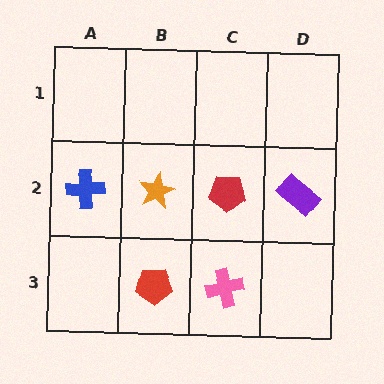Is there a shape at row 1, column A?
No, that cell is empty.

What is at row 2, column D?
A purple rectangle.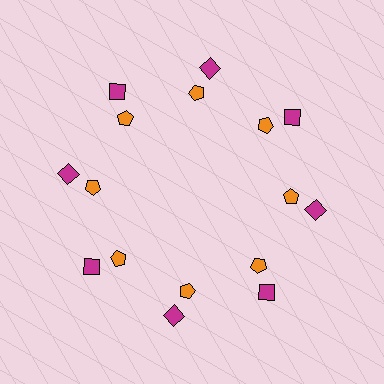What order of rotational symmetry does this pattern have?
This pattern has 8-fold rotational symmetry.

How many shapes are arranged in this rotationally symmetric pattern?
There are 16 shapes, arranged in 8 groups of 2.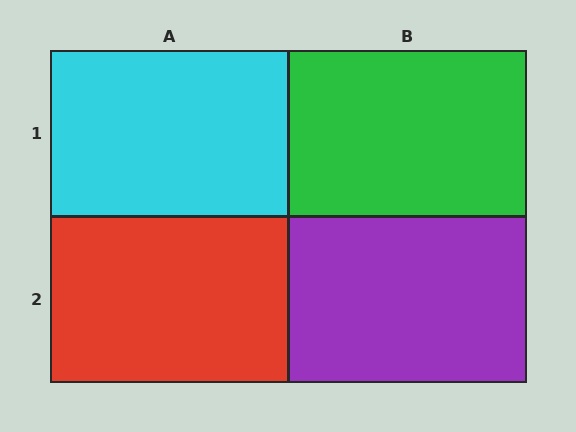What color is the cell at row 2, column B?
Purple.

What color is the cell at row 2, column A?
Red.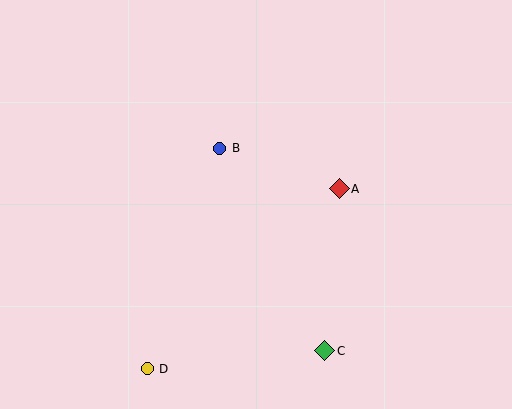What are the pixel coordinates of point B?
Point B is at (220, 148).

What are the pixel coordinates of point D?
Point D is at (147, 369).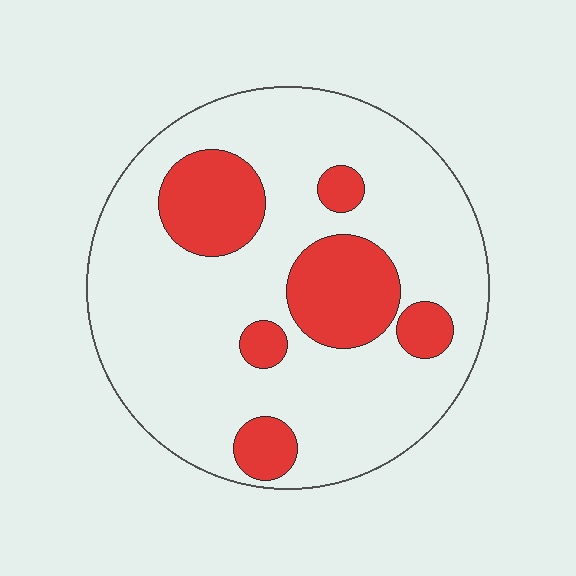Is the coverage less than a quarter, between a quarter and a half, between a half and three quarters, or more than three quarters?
Less than a quarter.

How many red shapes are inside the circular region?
6.